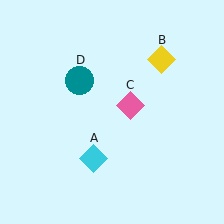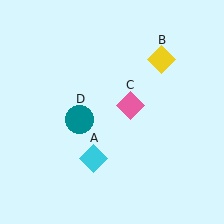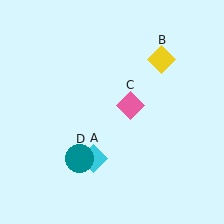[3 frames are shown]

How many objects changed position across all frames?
1 object changed position: teal circle (object D).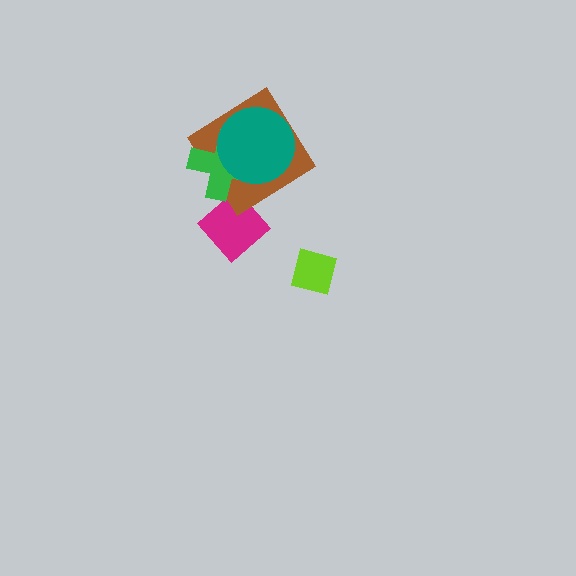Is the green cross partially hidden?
Yes, it is partially covered by another shape.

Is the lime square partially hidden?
No, no other shape covers it.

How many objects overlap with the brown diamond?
2 objects overlap with the brown diamond.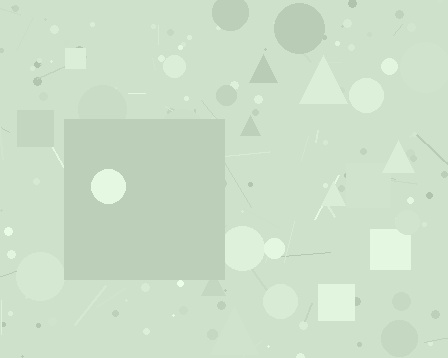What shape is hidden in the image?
A square is hidden in the image.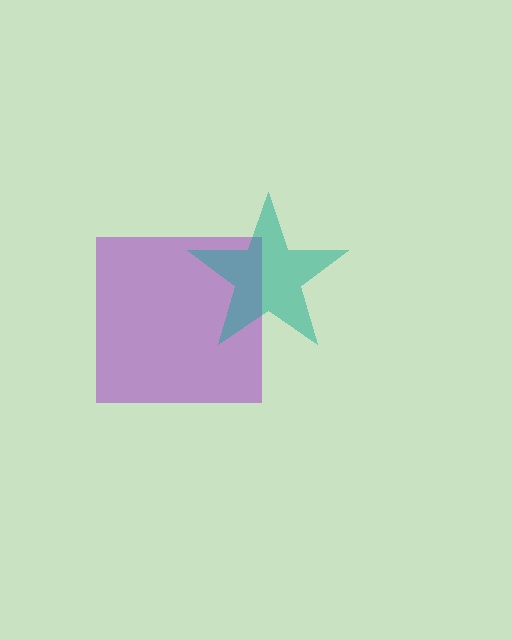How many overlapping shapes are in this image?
There are 2 overlapping shapes in the image.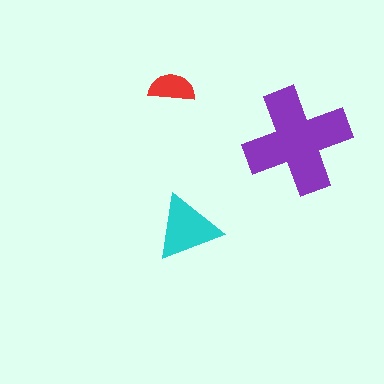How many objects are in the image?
There are 3 objects in the image.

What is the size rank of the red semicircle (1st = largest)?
3rd.